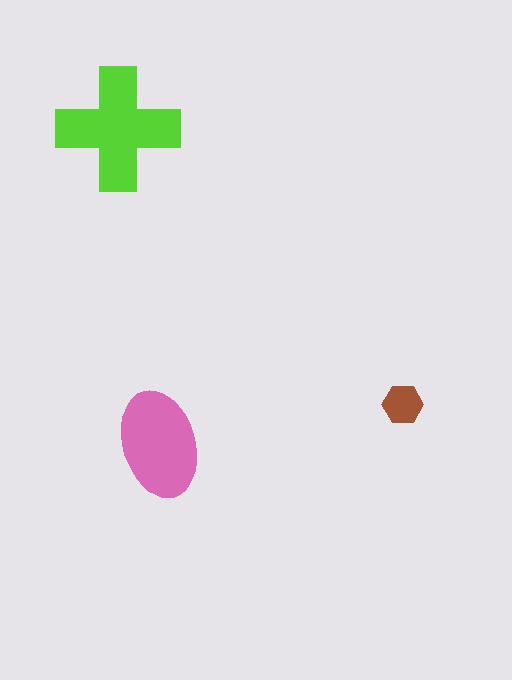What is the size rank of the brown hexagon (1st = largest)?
3rd.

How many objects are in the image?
There are 3 objects in the image.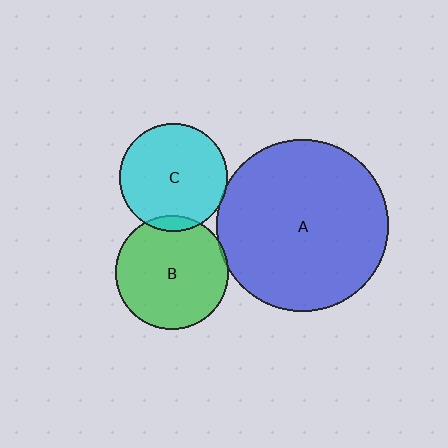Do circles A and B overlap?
Yes.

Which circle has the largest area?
Circle A (blue).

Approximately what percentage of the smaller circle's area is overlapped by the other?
Approximately 5%.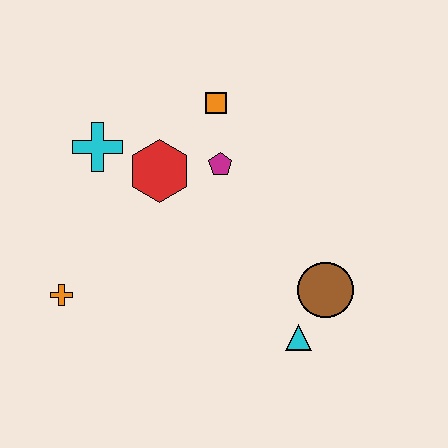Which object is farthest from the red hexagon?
The cyan triangle is farthest from the red hexagon.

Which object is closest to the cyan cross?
The red hexagon is closest to the cyan cross.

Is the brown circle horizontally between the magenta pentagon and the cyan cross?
No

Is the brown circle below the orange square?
Yes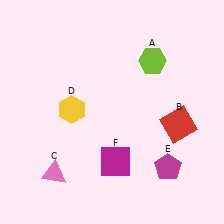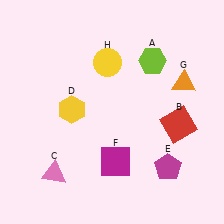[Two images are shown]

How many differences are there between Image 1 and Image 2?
There are 2 differences between the two images.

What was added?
An orange triangle (G), a yellow circle (H) were added in Image 2.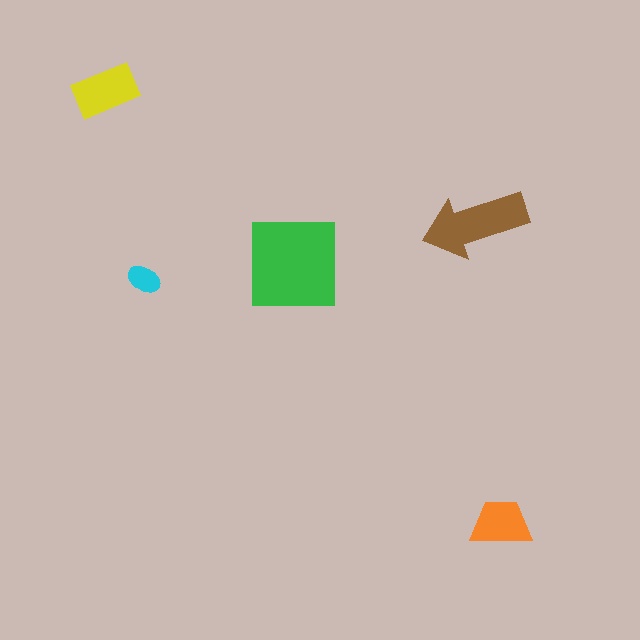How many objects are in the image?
There are 5 objects in the image.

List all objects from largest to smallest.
The green square, the brown arrow, the yellow rectangle, the orange trapezoid, the cyan ellipse.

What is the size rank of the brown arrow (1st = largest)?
2nd.